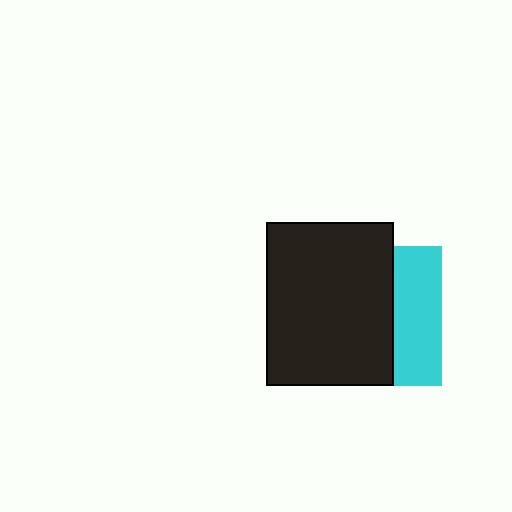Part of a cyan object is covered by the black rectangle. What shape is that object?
It is a square.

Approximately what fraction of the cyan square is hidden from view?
Roughly 66% of the cyan square is hidden behind the black rectangle.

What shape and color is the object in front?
The object in front is a black rectangle.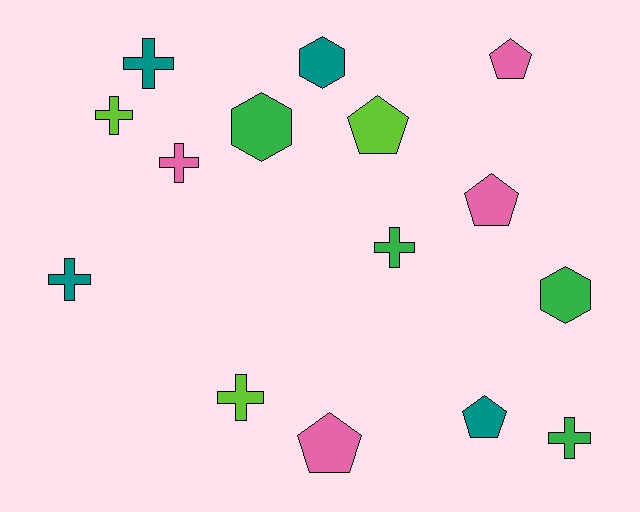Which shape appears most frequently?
Cross, with 7 objects.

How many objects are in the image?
There are 15 objects.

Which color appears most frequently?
Pink, with 4 objects.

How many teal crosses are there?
There are 2 teal crosses.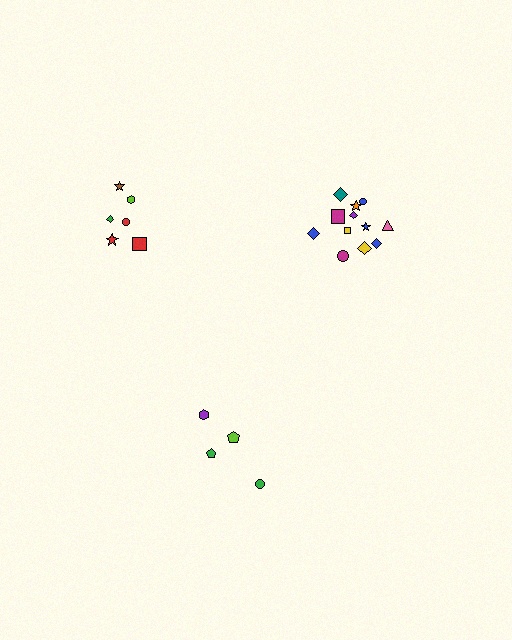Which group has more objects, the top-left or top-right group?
The top-right group.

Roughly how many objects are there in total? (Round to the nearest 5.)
Roughly 20 objects in total.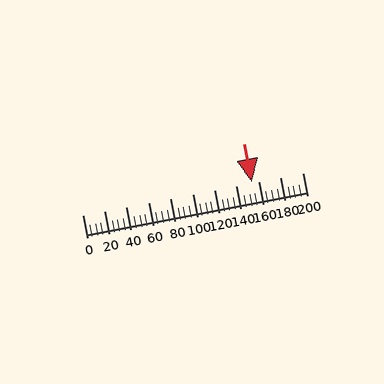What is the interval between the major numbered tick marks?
The major tick marks are spaced 20 units apart.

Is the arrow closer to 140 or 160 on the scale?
The arrow is closer to 160.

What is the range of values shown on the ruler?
The ruler shows values from 0 to 200.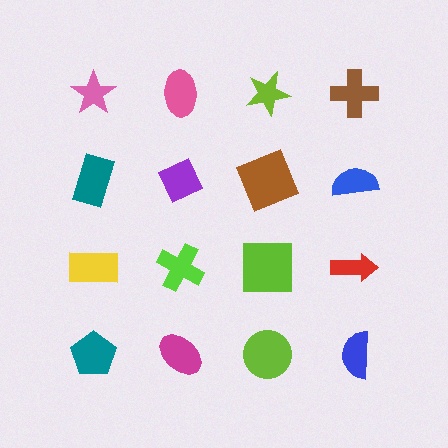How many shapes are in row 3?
4 shapes.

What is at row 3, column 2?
A lime cross.